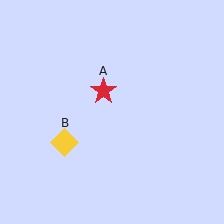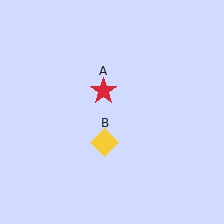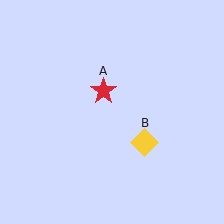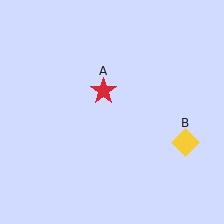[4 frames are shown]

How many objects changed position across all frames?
1 object changed position: yellow diamond (object B).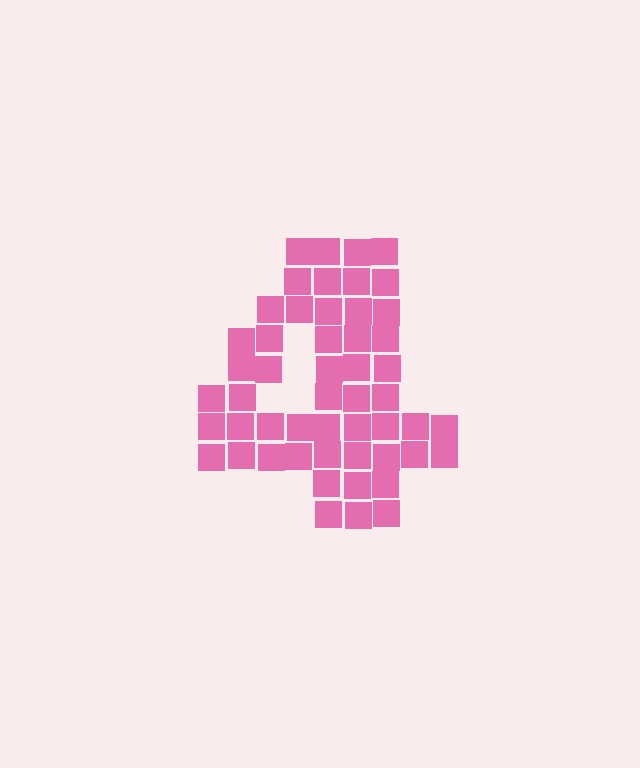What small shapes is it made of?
It is made of small squares.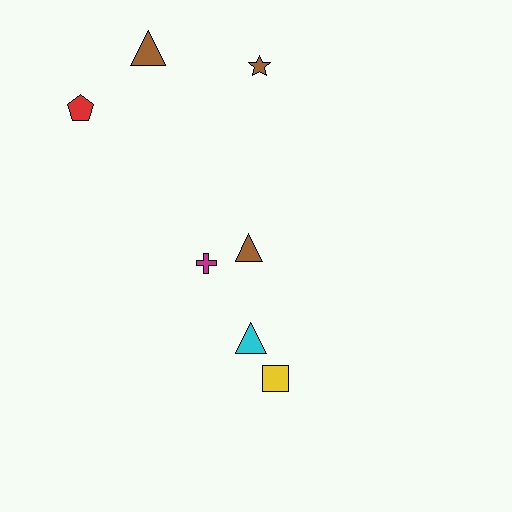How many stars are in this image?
There is 1 star.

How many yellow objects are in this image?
There is 1 yellow object.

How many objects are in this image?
There are 7 objects.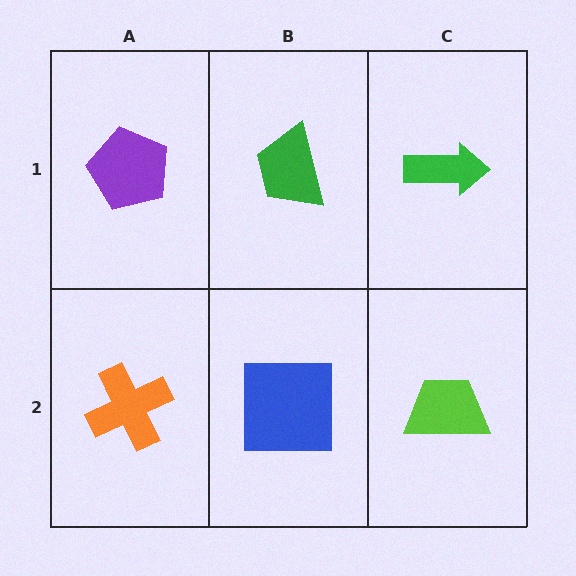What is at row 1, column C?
A green arrow.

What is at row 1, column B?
A green trapezoid.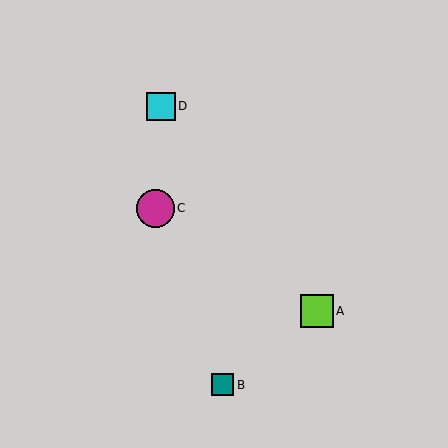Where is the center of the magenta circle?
The center of the magenta circle is at (155, 208).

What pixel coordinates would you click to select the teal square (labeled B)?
Click at (223, 385) to select the teal square B.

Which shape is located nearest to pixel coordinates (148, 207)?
The magenta circle (labeled C) at (155, 208) is nearest to that location.